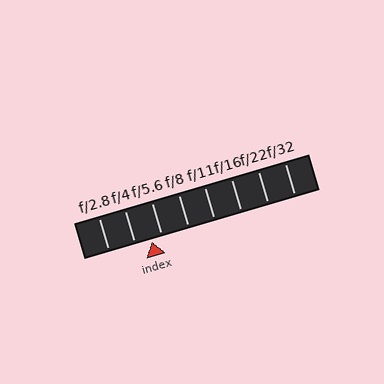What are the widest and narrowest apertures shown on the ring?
The widest aperture shown is f/2.8 and the narrowest is f/32.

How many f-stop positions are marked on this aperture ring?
There are 8 f-stop positions marked.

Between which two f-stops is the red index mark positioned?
The index mark is between f/4 and f/5.6.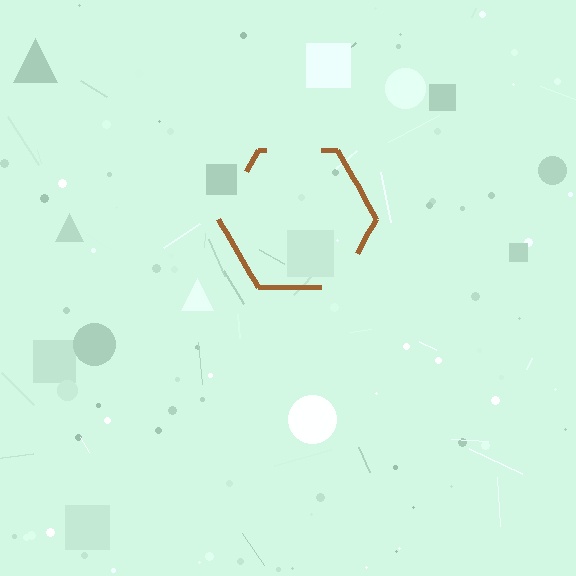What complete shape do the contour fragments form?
The contour fragments form a hexagon.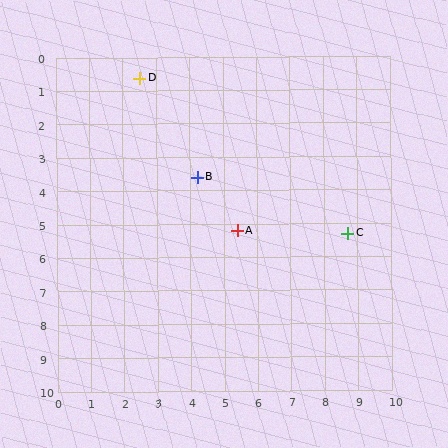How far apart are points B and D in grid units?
Points B and D are about 3.4 grid units apart.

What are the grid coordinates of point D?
Point D is at approximately (2.5, 0.6).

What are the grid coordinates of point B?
Point B is at approximately (4.2, 3.6).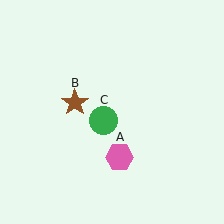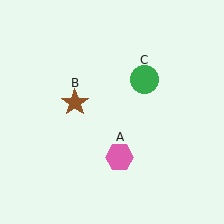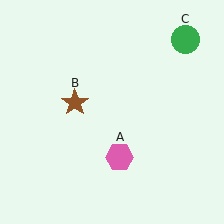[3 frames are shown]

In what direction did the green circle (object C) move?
The green circle (object C) moved up and to the right.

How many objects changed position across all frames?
1 object changed position: green circle (object C).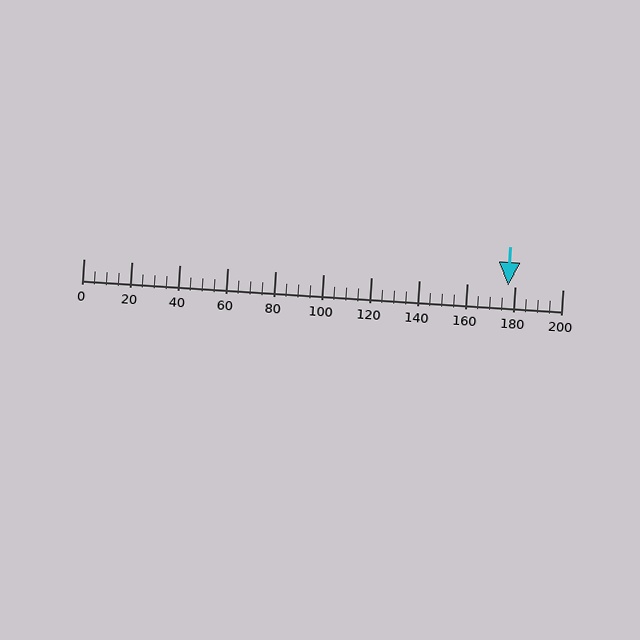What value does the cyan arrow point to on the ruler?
The cyan arrow points to approximately 177.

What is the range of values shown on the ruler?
The ruler shows values from 0 to 200.